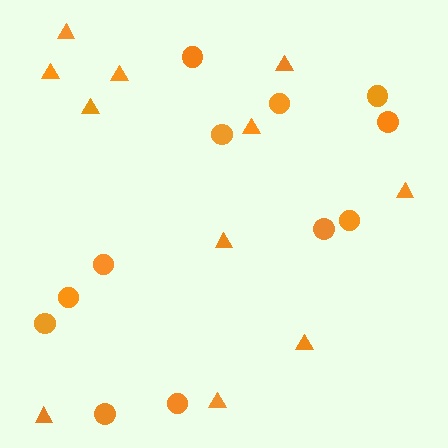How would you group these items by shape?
There are 2 groups: one group of circles (12) and one group of triangles (11).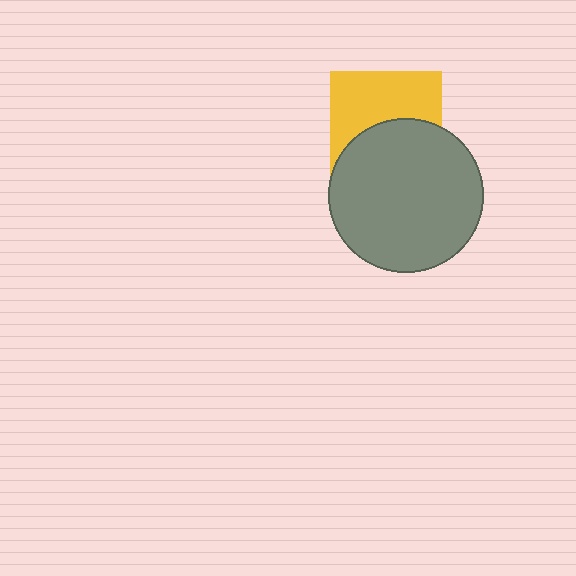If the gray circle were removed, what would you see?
You would see the complete yellow square.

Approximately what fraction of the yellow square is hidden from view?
Roughly 48% of the yellow square is hidden behind the gray circle.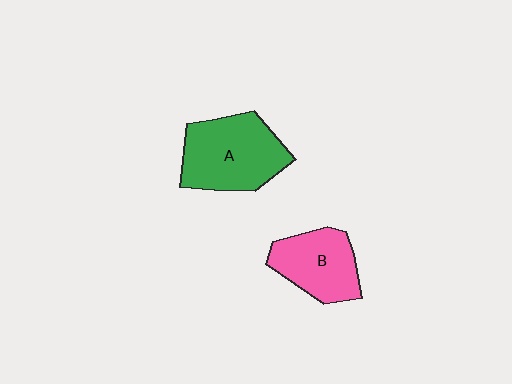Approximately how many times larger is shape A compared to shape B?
Approximately 1.3 times.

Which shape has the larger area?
Shape A (green).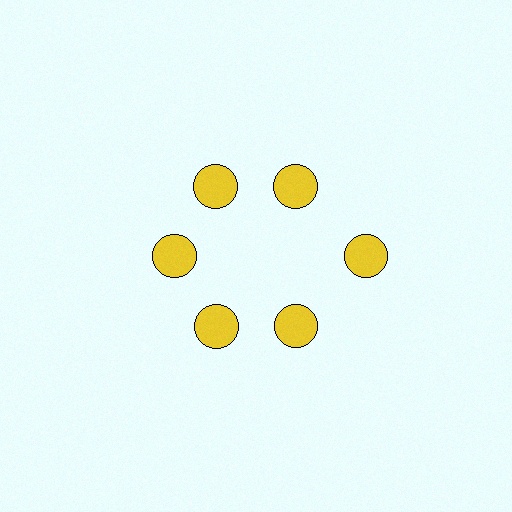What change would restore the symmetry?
The symmetry would be restored by moving it inward, back onto the ring so that all 6 circles sit at equal angles and equal distance from the center.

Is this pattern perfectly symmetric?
No. The 6 yellow circles are arranged in a ring, but one element near the 3 o'clock position is pushed outward from the center, breaking the 6-fold rotational symmetry.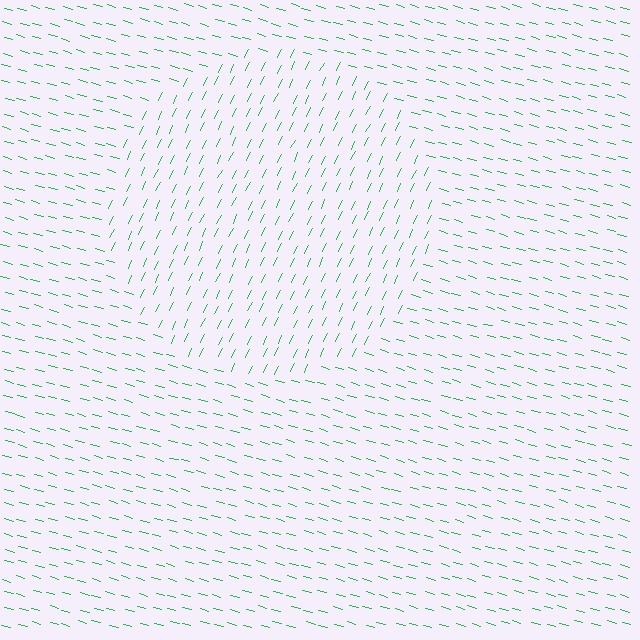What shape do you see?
I see a circle.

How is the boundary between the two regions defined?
The boundary is defined purely by a change in line orientation (approximately 80 degrees difference). All lines are the same color and thickness.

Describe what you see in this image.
The image is filled with small green line segments. A circle region in the image has lines oriented differently from the surrounding lines, creating a visible texture boundary.